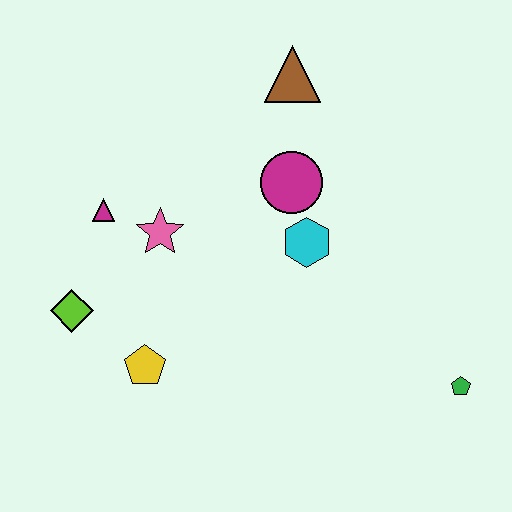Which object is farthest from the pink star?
The green pentagon is farthest from the pink star.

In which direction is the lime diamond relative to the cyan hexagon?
The lime diamond is to the left of the cyan hexagon.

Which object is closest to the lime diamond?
The yellow pentagon is closest to the lime diamond.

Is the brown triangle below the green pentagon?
No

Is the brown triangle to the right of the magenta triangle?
Yes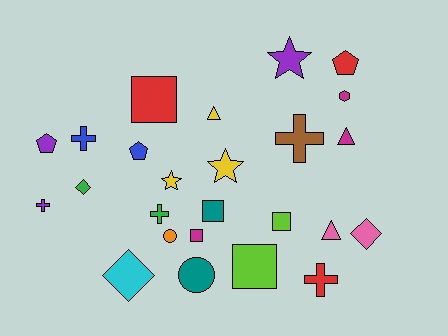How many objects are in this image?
There are 25 objects.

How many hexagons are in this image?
There is 1 hexagon.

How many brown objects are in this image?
There is 1 brown object.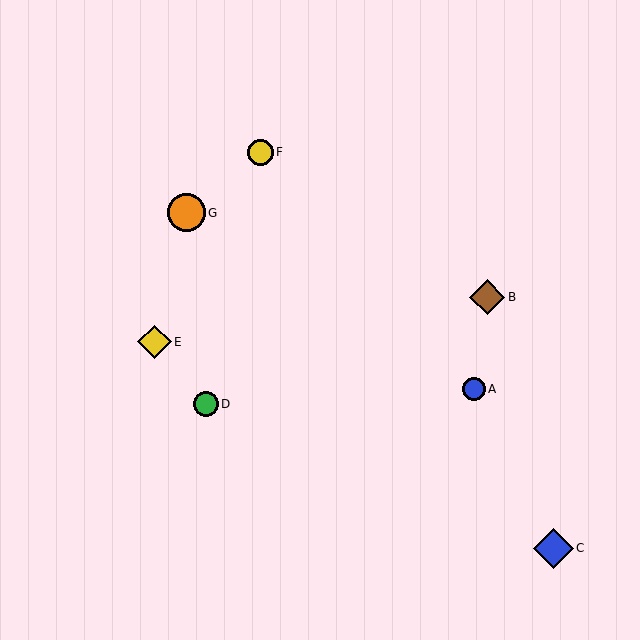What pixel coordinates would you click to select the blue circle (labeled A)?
Click at (474, 389) to select the blue circle A.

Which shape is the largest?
The blue diamond (labeled C) is the largest.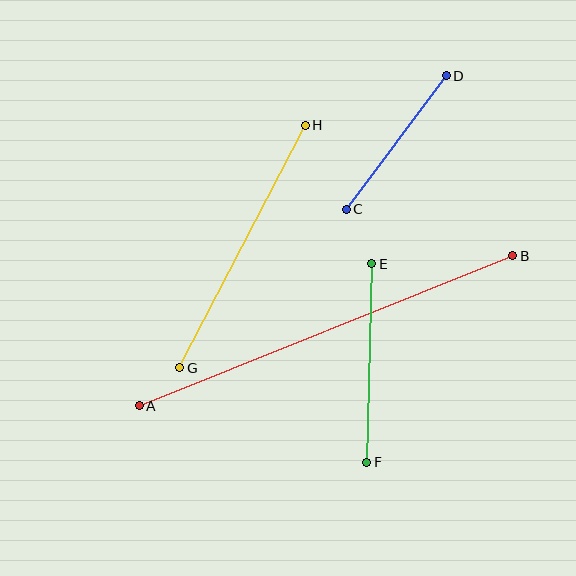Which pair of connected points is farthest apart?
Points A and B are farthest apart.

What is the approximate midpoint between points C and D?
The midpoint is at approximately (396, 142) pixels.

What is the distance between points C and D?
The distance is approximately 167 pixels.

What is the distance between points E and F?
The distance is approximately 198 pixels.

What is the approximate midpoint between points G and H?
The midpoint is at approximately (242, 247) pixels.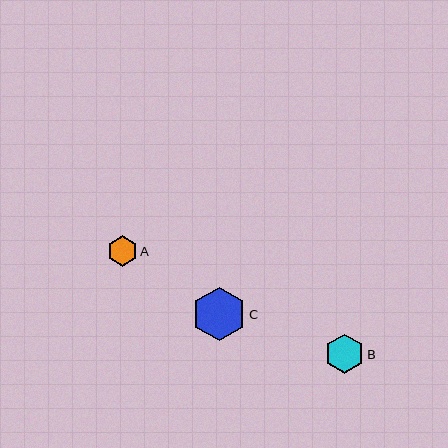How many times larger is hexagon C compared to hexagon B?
Hexagon C is approximately 1.4 times the size of hexagon B.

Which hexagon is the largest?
Hexagon C is the largest with a size of approximately 54 pixels.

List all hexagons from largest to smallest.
From largest to smallest: C, B, A.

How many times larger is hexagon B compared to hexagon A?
Hexagon B is approximately 1.3 times the size of hexagon A.